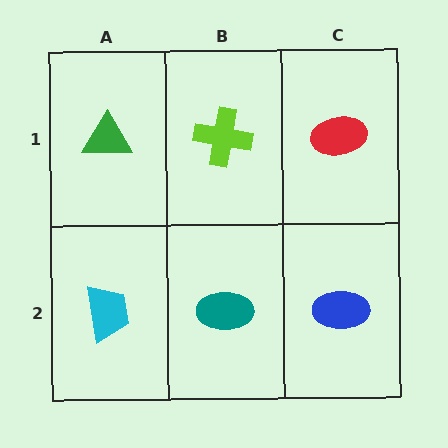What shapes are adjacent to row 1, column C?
A blue ellipse (row 2, column C), a lime cross (row 1, column B).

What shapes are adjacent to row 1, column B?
A teal ellipse (row 2, column B), a green triangle (row 1, column A), a red ellipse (row 1, column C).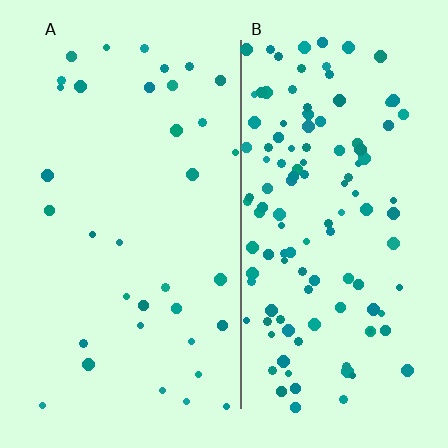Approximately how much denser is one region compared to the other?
Approximately 3.5× — region B over region A.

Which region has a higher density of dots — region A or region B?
B (the right).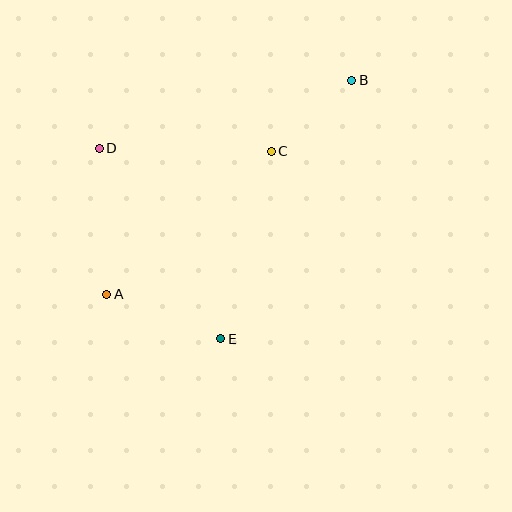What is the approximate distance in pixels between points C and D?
The distance between C and D is approximately 172 pixels.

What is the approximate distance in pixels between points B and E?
The distance between B and E is approximately 290 pixels.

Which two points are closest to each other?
Points B and C are closest to each other.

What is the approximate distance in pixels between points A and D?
The distance between A and D is approximately 146 pixels.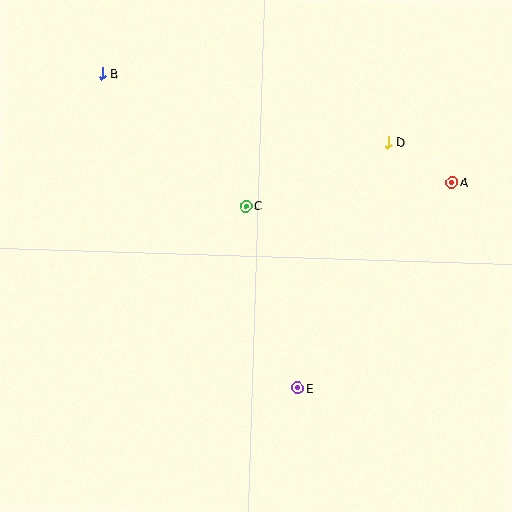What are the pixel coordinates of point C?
Point C is at (246, 206).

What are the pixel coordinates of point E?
Point E is at (297, 388).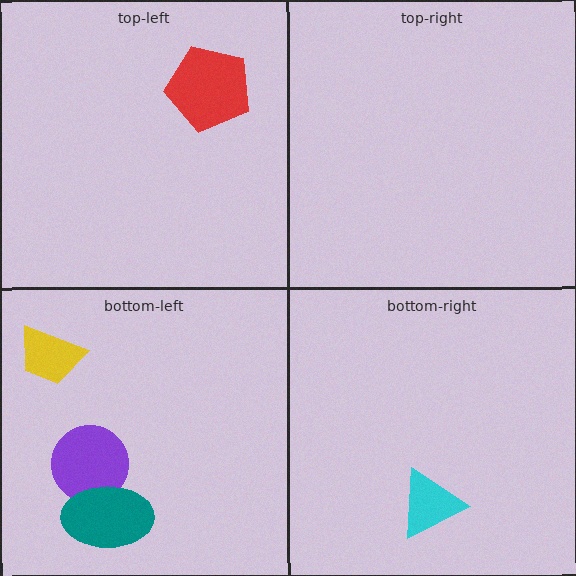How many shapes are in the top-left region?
1.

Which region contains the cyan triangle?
The bottom-right region.